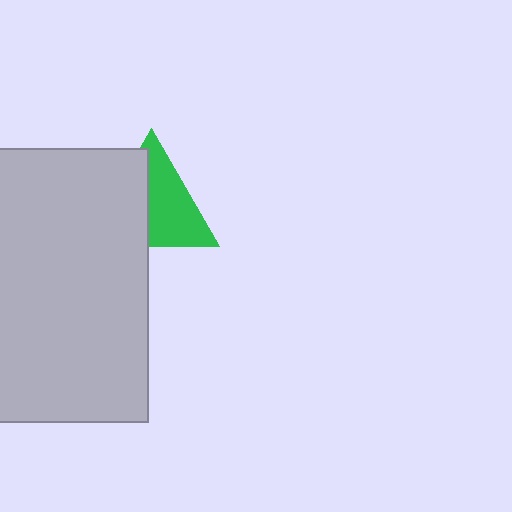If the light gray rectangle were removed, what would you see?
You would see the complete green triangle.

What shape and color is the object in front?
The object in front is a light gray rectangle.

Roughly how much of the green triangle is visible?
About half of it is visible (roughly 54%).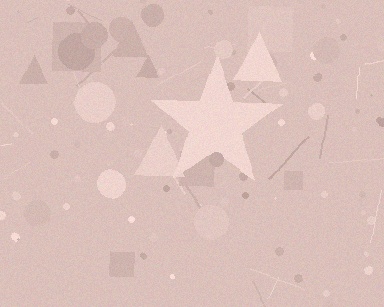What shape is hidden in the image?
A star is hidden in the image.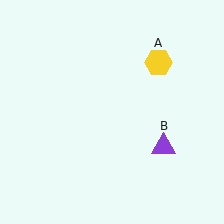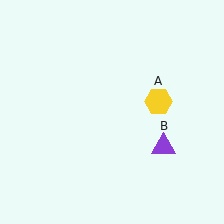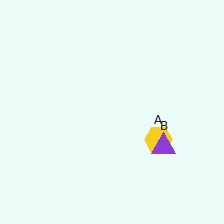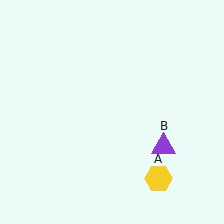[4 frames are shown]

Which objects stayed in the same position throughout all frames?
Purple triangle (object B) remained stationary.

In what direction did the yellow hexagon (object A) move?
The yellow hexagon (object A) moved down.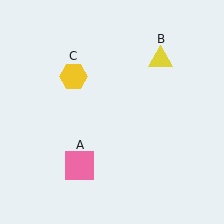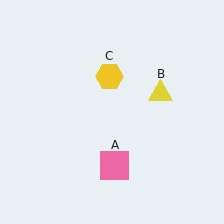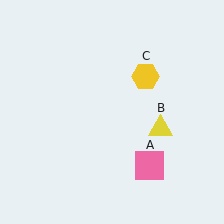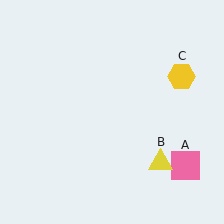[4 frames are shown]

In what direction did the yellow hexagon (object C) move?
The yellow hexagon (object C) moved right.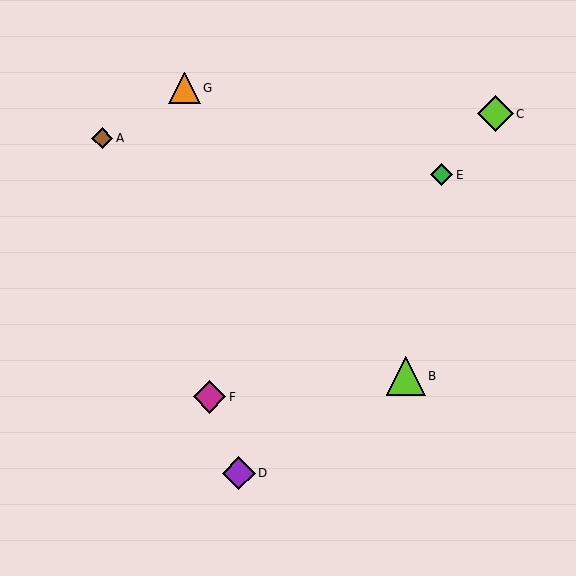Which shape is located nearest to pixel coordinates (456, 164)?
The green diamond (labeled E) at (442, 174) is nearest to that location.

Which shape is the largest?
The lime triangle (labeled B) is the largest.